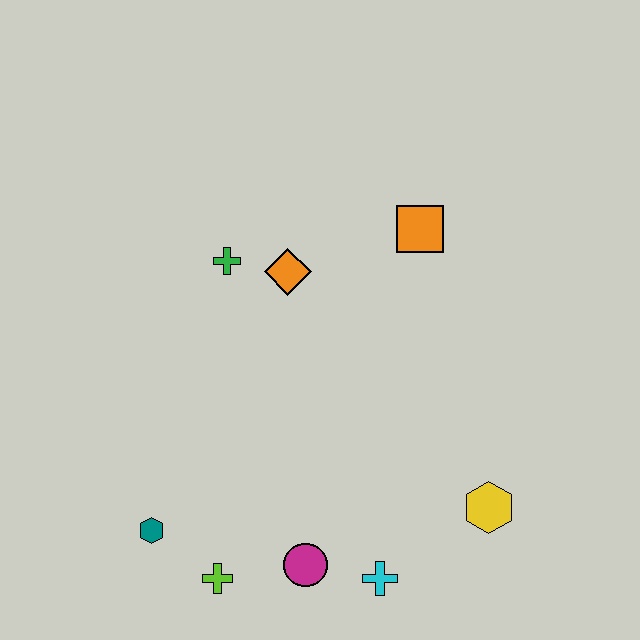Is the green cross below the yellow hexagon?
No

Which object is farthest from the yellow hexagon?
The green cross is farthest from the yellow hexagon.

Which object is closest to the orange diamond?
The green cross is closest to the orange diamond.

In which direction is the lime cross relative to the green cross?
The lime cross is below the green cross.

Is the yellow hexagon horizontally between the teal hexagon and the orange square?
No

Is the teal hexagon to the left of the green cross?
Yes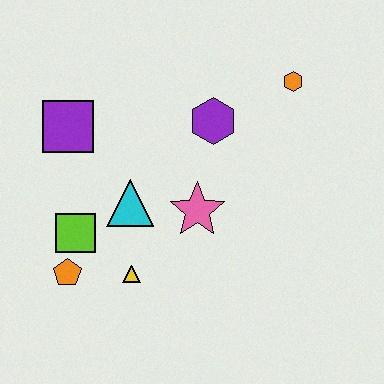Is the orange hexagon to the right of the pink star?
Yes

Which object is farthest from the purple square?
The orange hexagon is farthest from the purple square.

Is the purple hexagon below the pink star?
No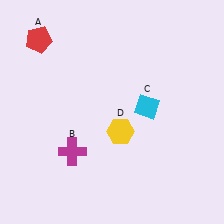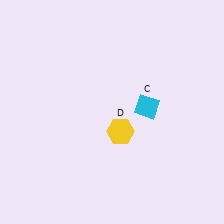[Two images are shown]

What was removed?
The red pentagon (A), the magenta cross (B) were removed in Image 2.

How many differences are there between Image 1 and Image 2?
There are 2 differences between the two images.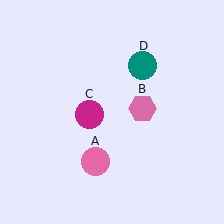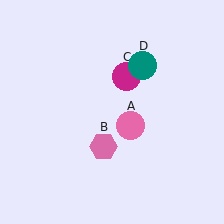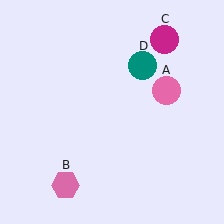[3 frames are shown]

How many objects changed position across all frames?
3 objects changed position: pink circle (object A), pink hexagon (object B), magenta circle (object C).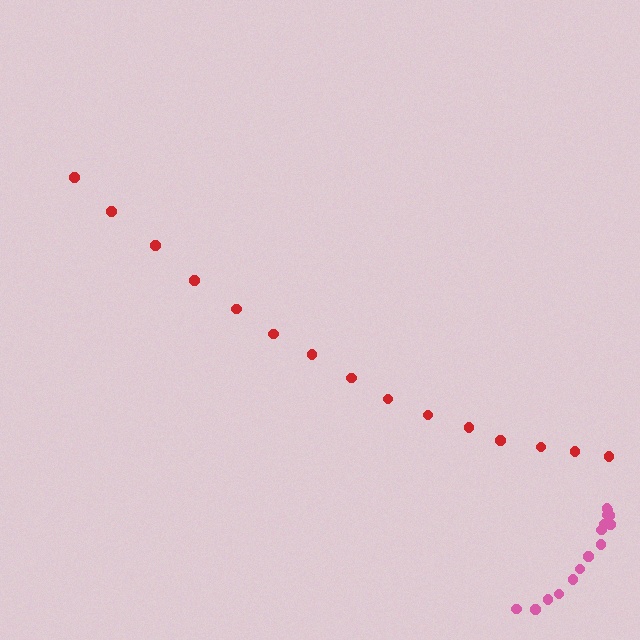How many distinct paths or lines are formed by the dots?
There are 2 distinct paths.